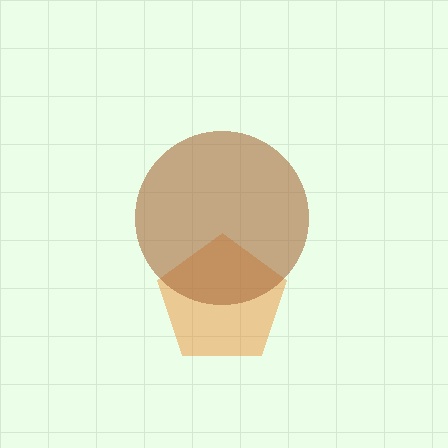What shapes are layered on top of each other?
The layered shapes are: an orange pentagon, a brown circle.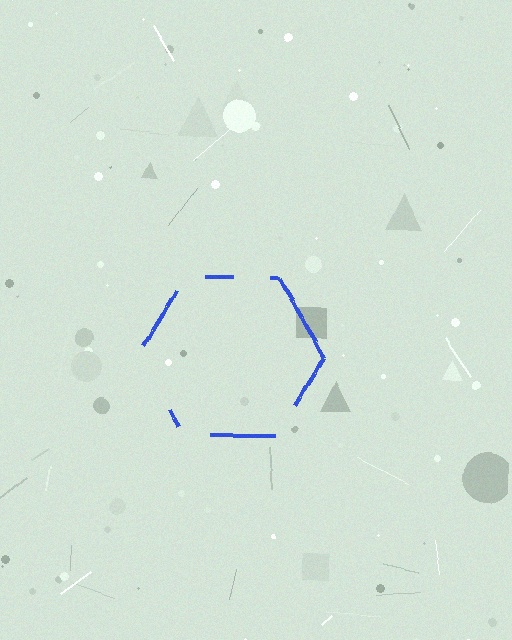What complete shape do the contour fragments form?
The contour fragments form a hexagon.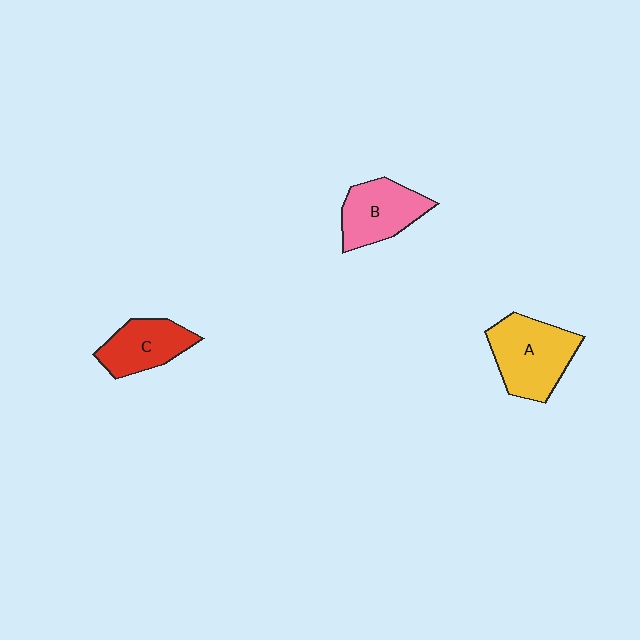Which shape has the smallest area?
Shape C (red).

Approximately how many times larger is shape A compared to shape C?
Approximately 1.4 times.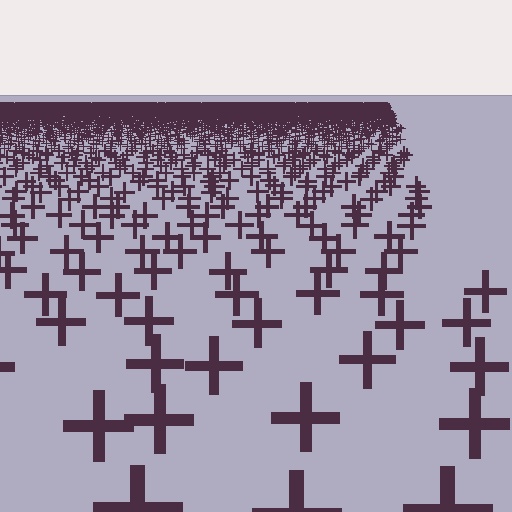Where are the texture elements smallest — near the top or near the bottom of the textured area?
Near the top.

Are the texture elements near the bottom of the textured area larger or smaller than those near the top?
Larger. Near the bottom, elements are closer to the viewer and appear at a bigger on-screen size.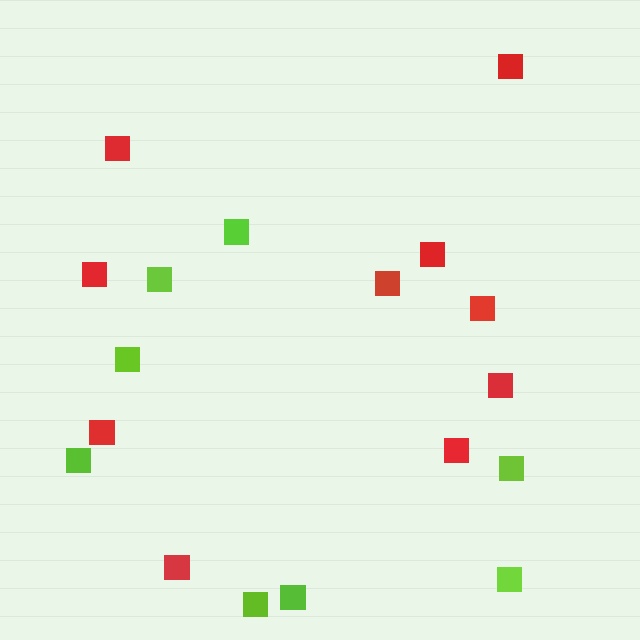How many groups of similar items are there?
There are 2 groups: one group of red squares (10) and one group of lime squares (8).